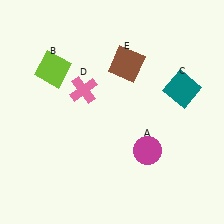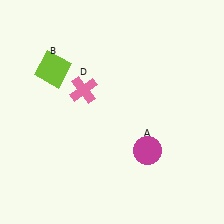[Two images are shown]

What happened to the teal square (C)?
The teal square (C) was removed in Image 2. It was in the top-right area of Image 1.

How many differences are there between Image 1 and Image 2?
There are 2 differences between the two images.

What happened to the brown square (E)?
The brown square (E) was removed in Image 2. It was in the top-right area of Image 1.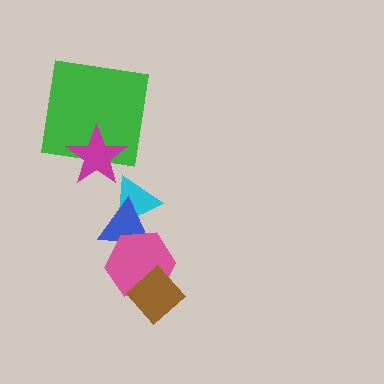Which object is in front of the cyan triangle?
The blue triangle is in front of the cyan triangle.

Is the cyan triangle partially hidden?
Yes, it is partially covered by another shape.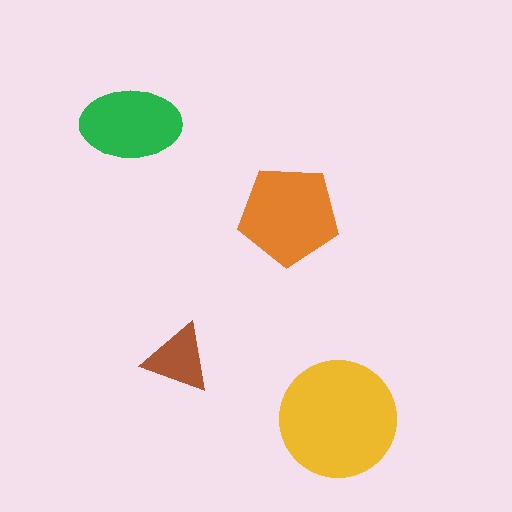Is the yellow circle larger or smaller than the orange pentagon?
Larger.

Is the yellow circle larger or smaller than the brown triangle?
Larger.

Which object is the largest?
The yellow circle.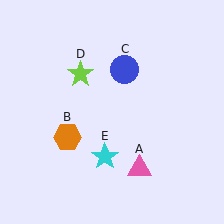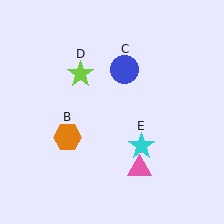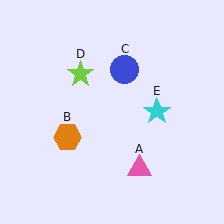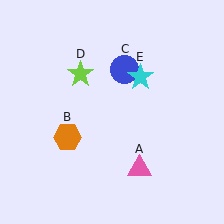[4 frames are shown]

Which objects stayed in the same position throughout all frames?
Pink triangle (object A) and orange hexagon (object B) and blue circle (object C) and lime star (object D) remained stationary.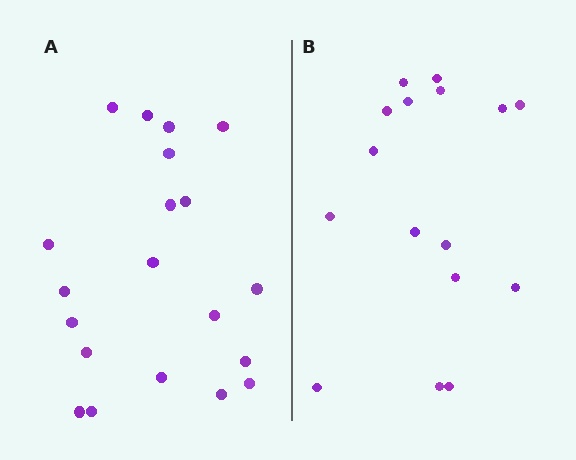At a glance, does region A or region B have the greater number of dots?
Region A (the left region) has more dots.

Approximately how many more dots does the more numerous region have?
Region A has about 4 more dots than region B.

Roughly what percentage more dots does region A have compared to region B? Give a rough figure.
About 25% more.